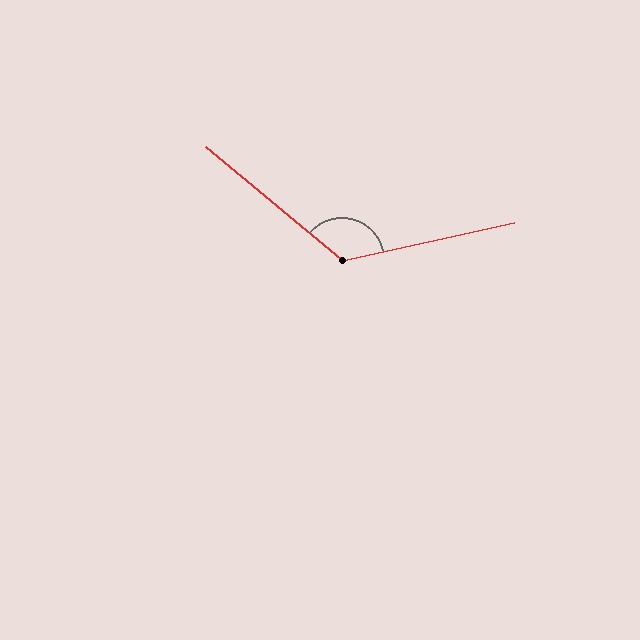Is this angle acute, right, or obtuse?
It is obtuse.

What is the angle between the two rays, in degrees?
Approximately 128 degrees.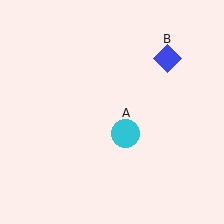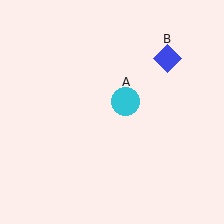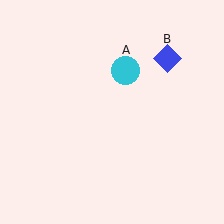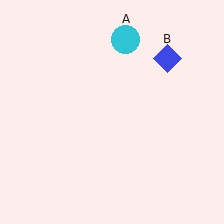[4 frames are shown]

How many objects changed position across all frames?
1 object changed position: cyan circle (object A).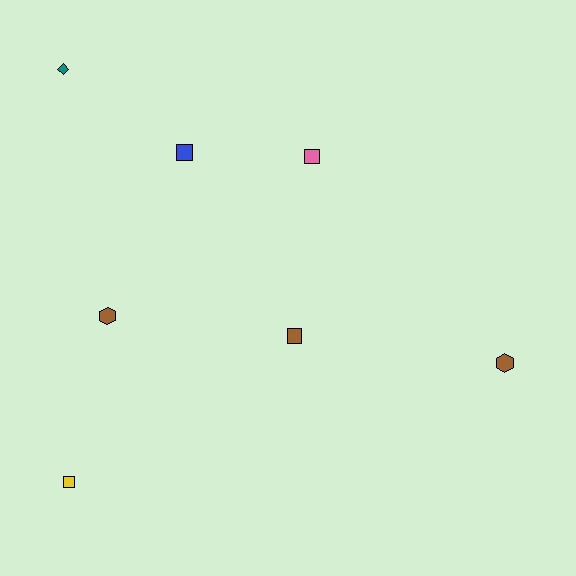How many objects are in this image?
There are 7 objects.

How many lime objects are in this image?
There are no lime objects.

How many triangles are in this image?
There are no triangles.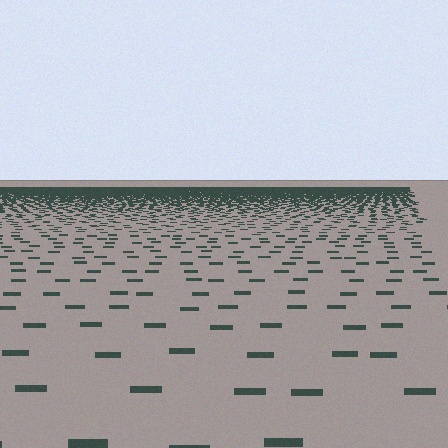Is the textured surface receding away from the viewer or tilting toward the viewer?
The surface is receding away from the viewer. Texture elements get smaller and denser toward the top.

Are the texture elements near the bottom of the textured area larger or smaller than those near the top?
Larger. Near the bottom, elements are closer to the viewer and appear at a bigger on-screen size.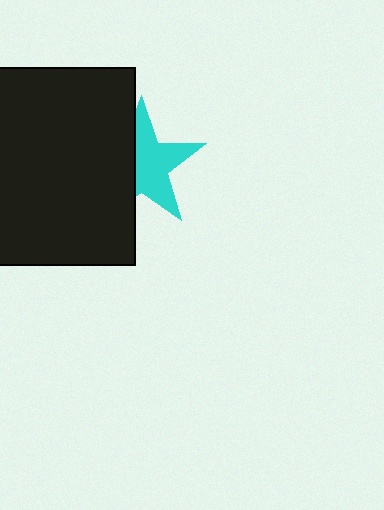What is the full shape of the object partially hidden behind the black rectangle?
The partially hidden object is a cyan star.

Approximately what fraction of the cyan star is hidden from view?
Roughly 41% of the cyan star is hidden behind the black rectangle.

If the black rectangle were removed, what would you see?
You would see the complete cyan star.